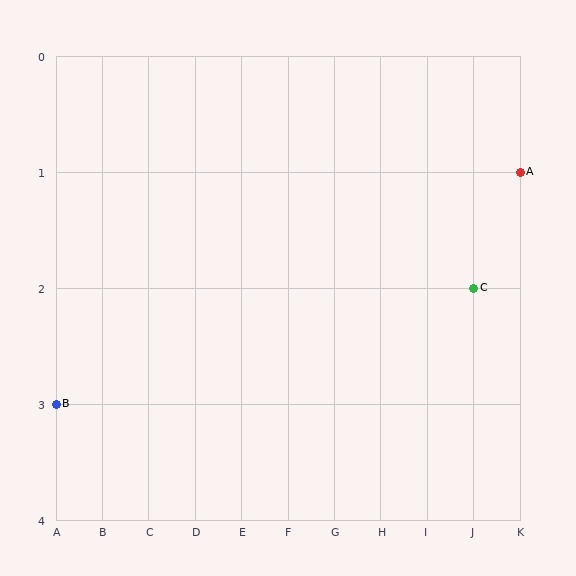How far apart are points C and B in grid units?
Points C and B are 9 columns and 1 row apart (about 9.1 grid units diagonally).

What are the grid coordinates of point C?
Point C is at grid coordinates (J, 2).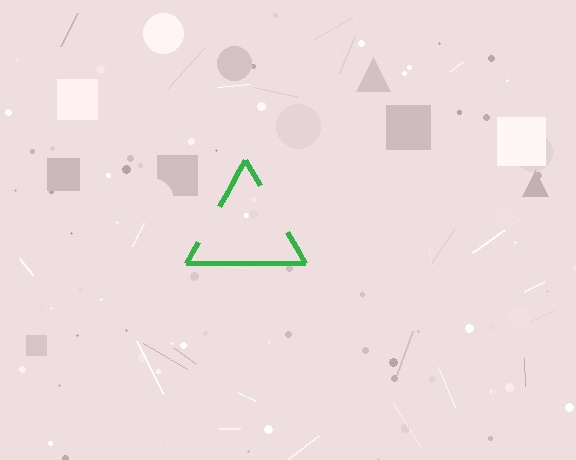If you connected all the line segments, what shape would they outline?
They would outline a triangle.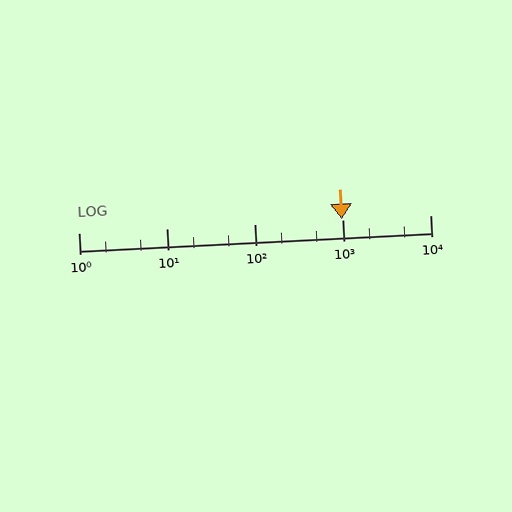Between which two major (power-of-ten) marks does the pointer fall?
The pointer is between 100 and 1000.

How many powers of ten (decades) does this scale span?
The scale spans 4 decades, from 1 to 10000.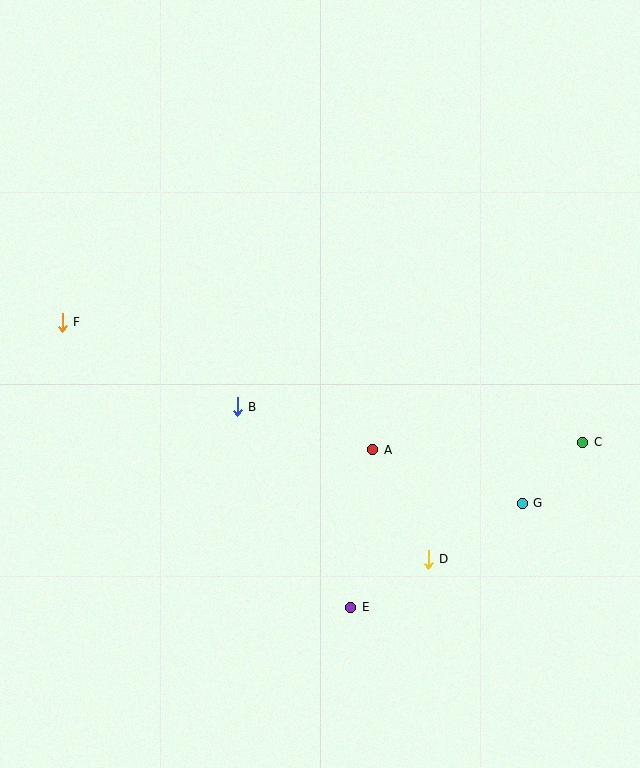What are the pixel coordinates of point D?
Point D is at (428, 559).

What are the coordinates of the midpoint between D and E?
The midpoint between D and E is at (390, 583).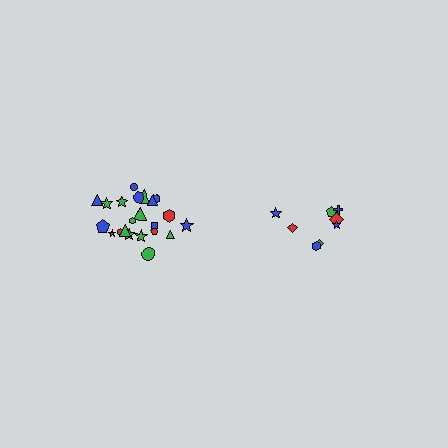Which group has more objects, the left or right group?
The left group.